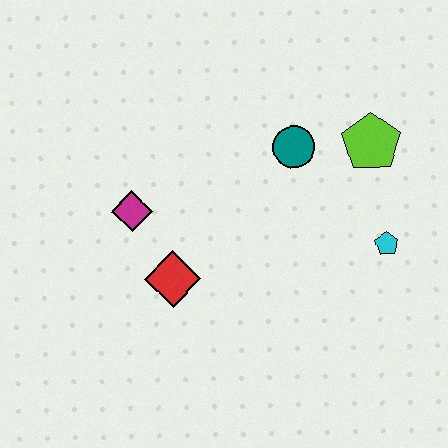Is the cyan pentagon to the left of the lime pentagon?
No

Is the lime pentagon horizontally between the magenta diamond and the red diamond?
No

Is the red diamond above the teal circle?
No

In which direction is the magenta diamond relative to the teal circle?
The magenta diamond is to the left of the teal circle.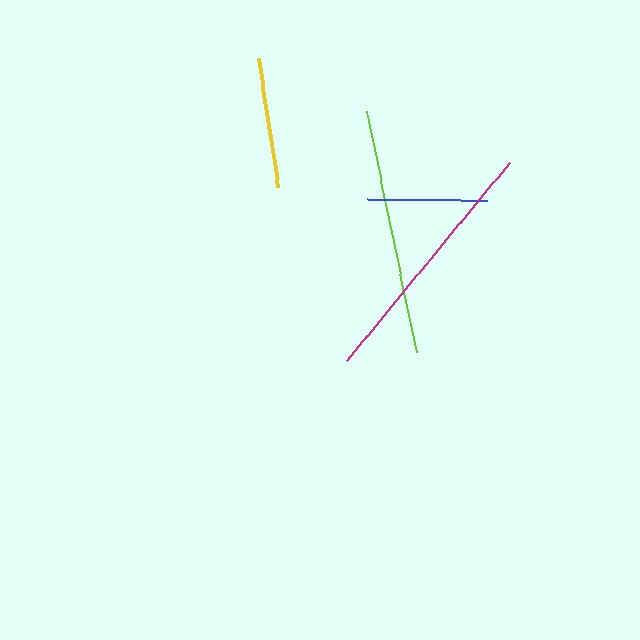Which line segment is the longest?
The magenta line is the longest at approximately 257 pixels.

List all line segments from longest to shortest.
From longest to shortest: magenta, lime, yellow, blue.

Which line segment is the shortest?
The blue line is the shortest at approximately 120 pixels.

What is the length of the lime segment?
The lime segment is approximately 246 pixels long.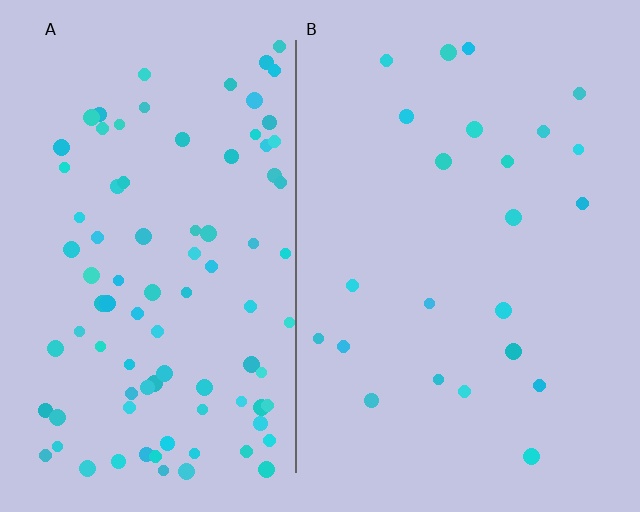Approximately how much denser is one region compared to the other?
Approximately 3.9× — region A over region B.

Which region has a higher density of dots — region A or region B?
A (the left).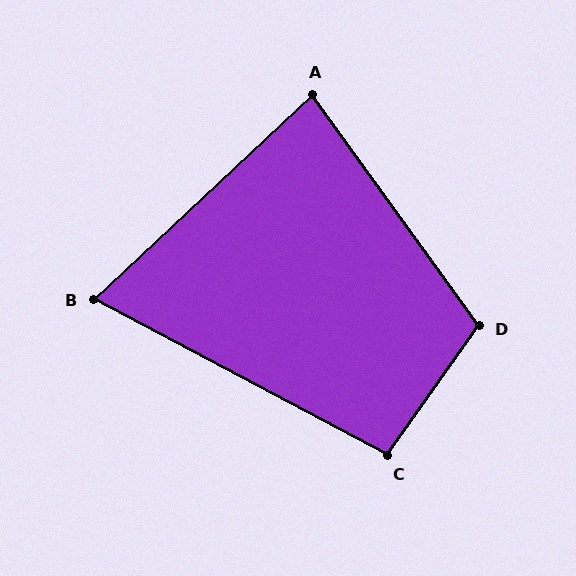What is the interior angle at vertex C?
Approximately 97 degrees (obtuse).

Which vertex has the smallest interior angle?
B, at approximately 71 degrees.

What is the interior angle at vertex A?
Approximately 83 degrees (acute).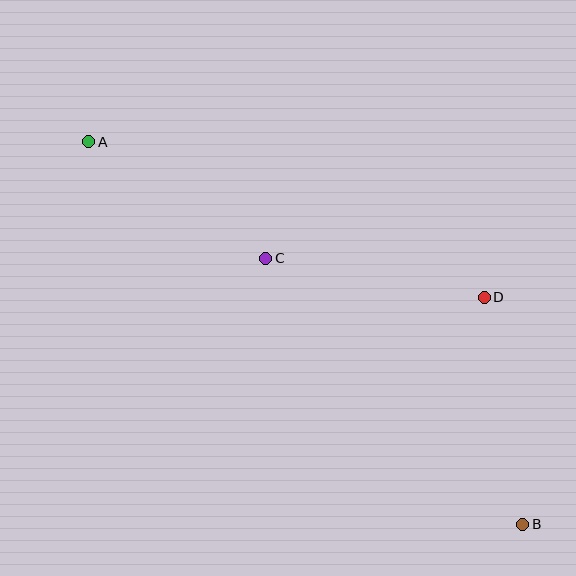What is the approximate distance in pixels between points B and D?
The distance between B and D is approximately 230 pixels.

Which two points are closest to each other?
Points A and C are closest to each other.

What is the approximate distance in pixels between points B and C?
The distance between B and C is approximately 370 pixels.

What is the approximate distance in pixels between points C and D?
The distance between C and D is approximately 222 pixels.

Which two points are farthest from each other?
Points A and B are farthest from each other.